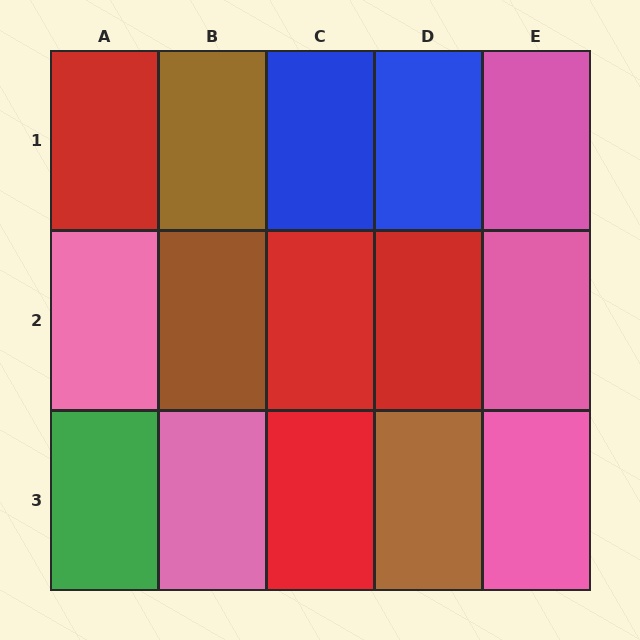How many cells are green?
1 cell is green.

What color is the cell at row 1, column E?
Pink.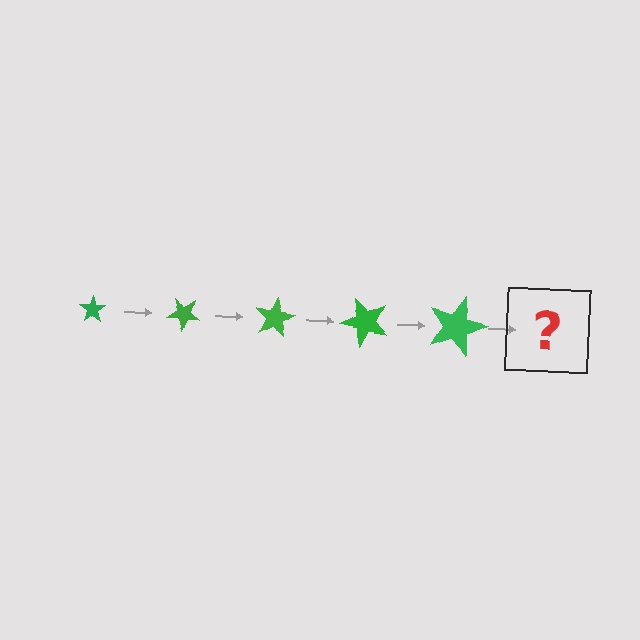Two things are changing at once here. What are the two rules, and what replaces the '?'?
The two rules are that the star grows larger each step and it rotates 40 degrees each step. The '?' should be a star, larger than the previous one and rotated 200 degrees from the start.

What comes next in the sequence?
The next element should be a star, larger than the previous one and rotated 200 degrees from the start.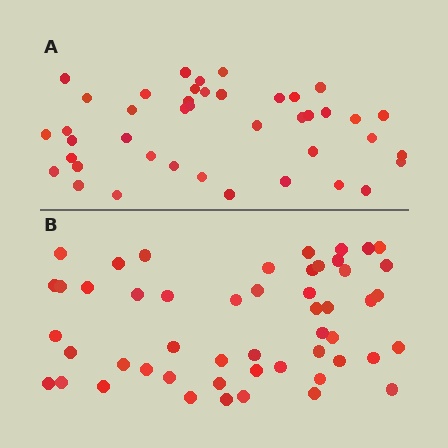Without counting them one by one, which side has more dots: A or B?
Region B (the bottom region) has more dots.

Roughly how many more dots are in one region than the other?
Region B has roughly 8 or so more dots than region A.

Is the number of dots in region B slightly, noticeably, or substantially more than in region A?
Region B has only slightly more — the two regions are fairly close. The ratio is roughly 1.2 to 1.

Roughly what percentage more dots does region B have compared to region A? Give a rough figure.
About 20% more.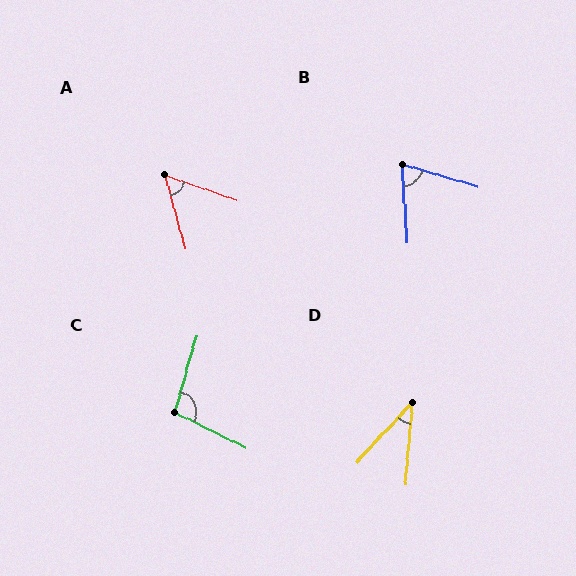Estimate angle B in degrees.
Approximately 70 degrees.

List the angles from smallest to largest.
D (38°), A (56°), B (70°), C (100°).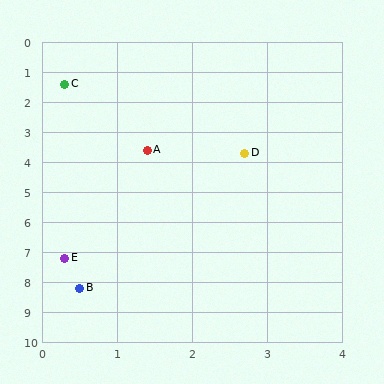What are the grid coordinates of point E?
Point E is at approximately (0.3, 7.2).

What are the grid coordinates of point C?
Point C is at approximately (0.3, 1.4).